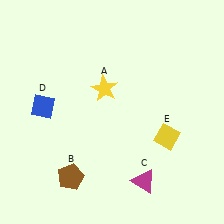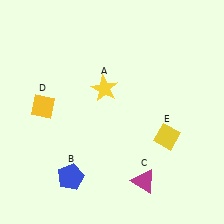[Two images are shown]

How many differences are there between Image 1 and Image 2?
There are 2 differences between the two images.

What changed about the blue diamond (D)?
In Image 1, D is blue. In Image 2, it changed to yellow.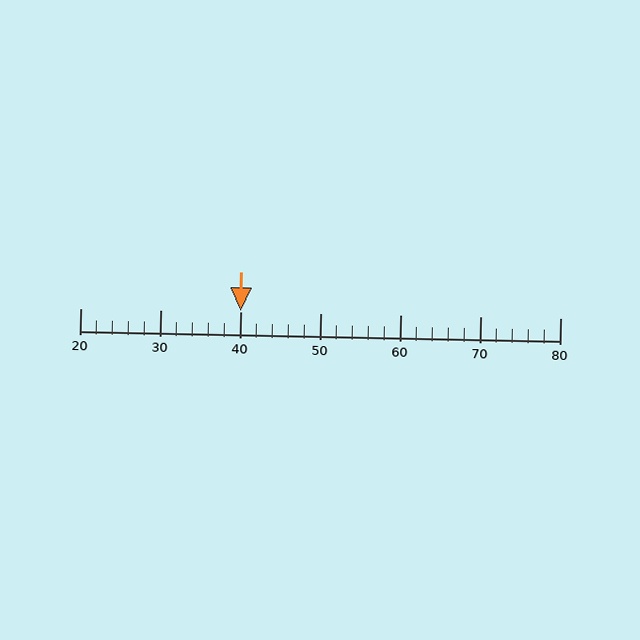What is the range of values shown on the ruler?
The ruler shows values from 20 to 80.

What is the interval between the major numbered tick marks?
The major tick marks are spaced 10 units apart.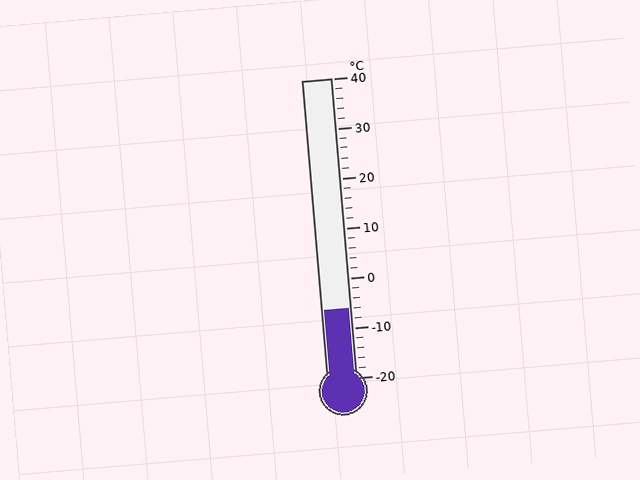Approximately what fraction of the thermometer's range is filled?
The thermometer is filled to approximately 25% of its range.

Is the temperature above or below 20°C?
The temperature is below 20°C.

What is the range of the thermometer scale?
The thermometer scale ranges from -20°C to 40°C.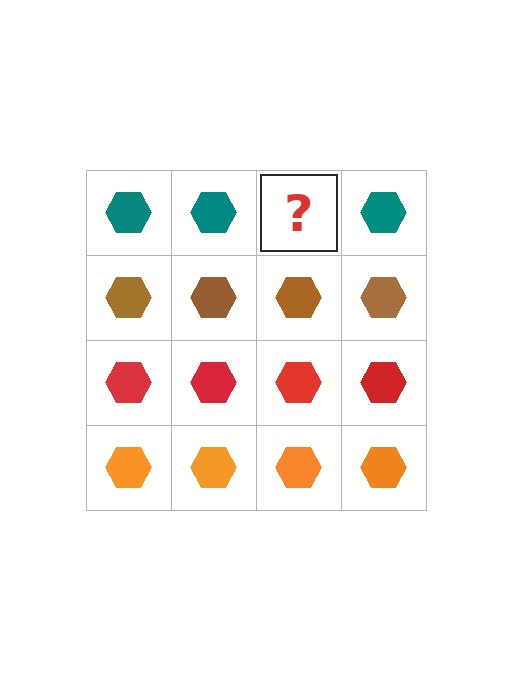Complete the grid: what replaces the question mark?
The question mark should be replaced with a teal hexagon.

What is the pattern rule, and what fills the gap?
The rule is that each row has a consistent color. The gap should be filled with a teal hexagon.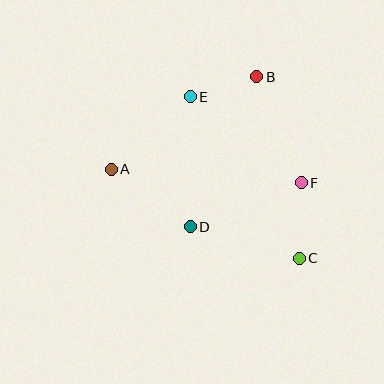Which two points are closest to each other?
Points B and E are closest to each other.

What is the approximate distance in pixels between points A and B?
The distance between A and B is approximately 172 pixels.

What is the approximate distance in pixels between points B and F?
The distance between B and F is approximately 115 pixels.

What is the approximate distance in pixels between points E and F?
The distance between E and F is approximately 140 pixels.